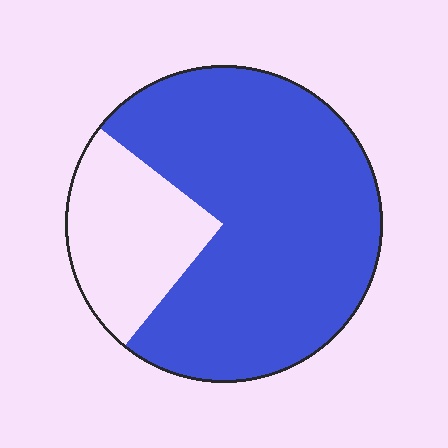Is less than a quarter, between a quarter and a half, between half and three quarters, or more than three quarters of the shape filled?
More than three quarters.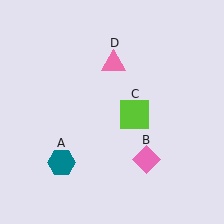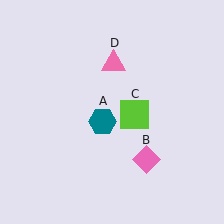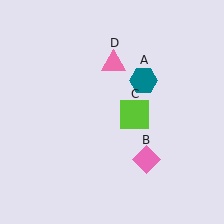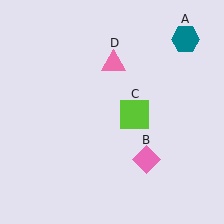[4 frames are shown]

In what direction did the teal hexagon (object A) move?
The teal hexagon (object A) moved up and to the right.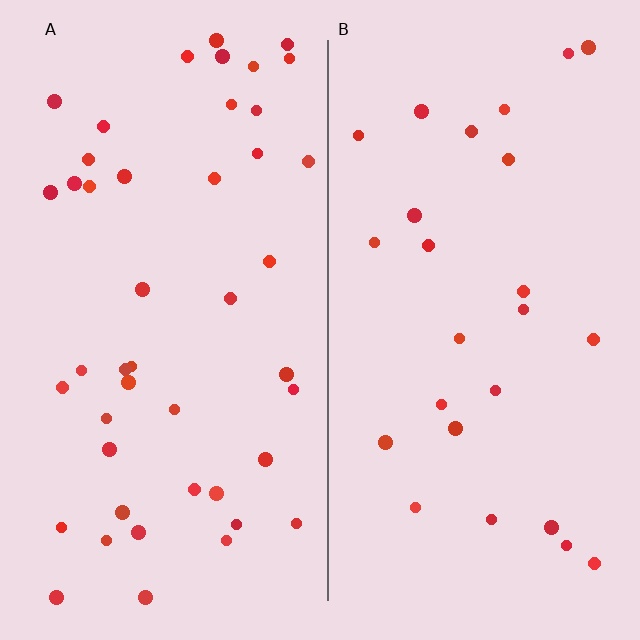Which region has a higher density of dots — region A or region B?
A (the left).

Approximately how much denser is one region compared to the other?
Approximately 1.8× — region A over region B.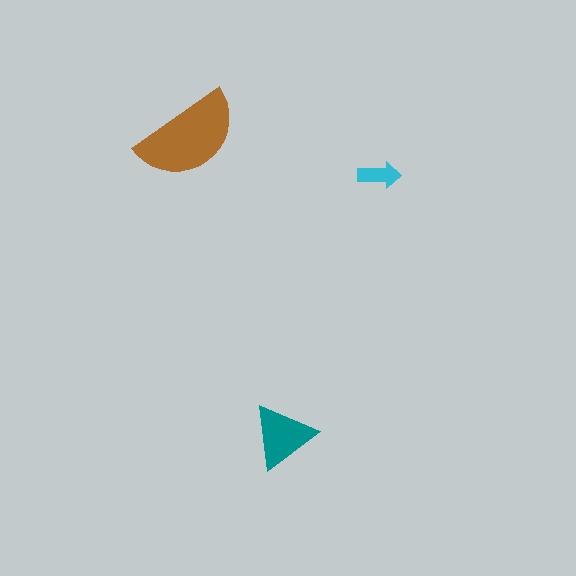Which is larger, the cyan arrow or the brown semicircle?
The brown semicircle.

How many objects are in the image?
There are 3 objects in the image.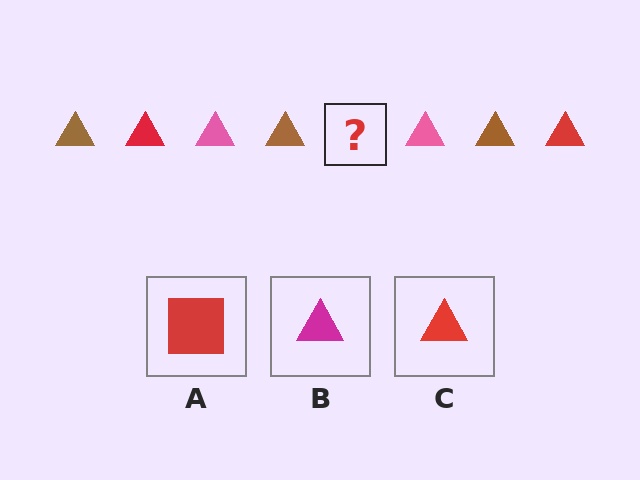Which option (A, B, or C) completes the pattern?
C.